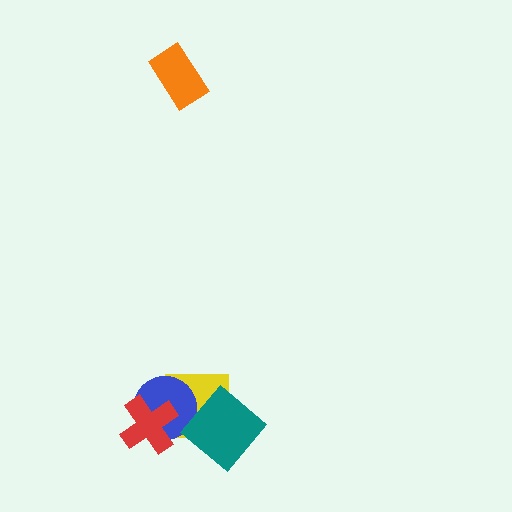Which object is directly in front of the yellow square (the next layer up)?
The blue circle is directly in front of the yellow square.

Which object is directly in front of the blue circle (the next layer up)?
The red cross is directly in front of the blue circle.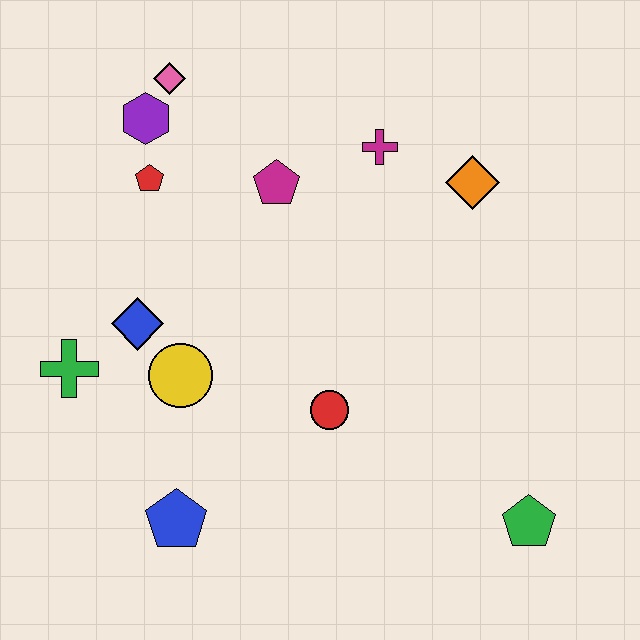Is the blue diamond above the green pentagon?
Yes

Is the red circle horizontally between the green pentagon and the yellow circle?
Yes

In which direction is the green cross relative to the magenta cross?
The green cross is to the left of the magenta cross.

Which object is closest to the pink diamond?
The purple hexagon is closest to the pink diamond.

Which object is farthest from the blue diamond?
The green pentagon is farthest from the blue diamond.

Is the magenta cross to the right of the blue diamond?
Yes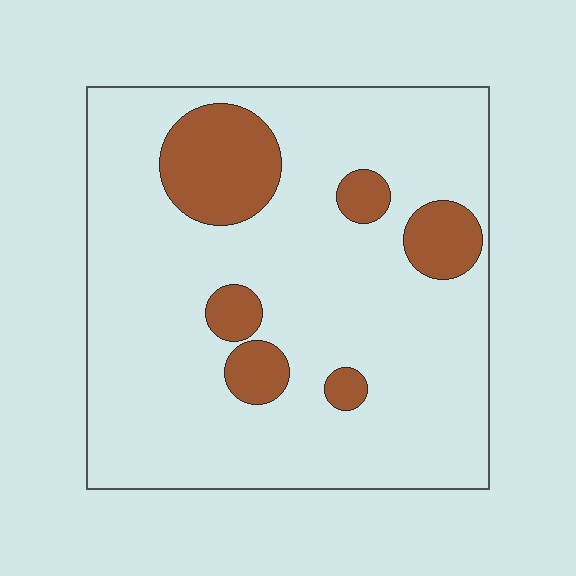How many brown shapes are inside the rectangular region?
6.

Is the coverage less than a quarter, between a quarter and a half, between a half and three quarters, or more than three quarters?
Less than a quarter.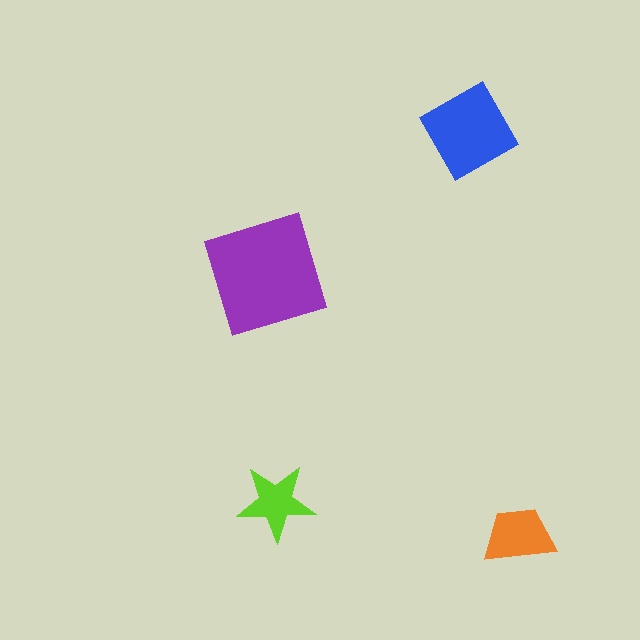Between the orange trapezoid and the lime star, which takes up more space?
The orange trapezoid.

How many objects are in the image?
There are 4 objects in the image.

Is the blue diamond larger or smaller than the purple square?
Smaller.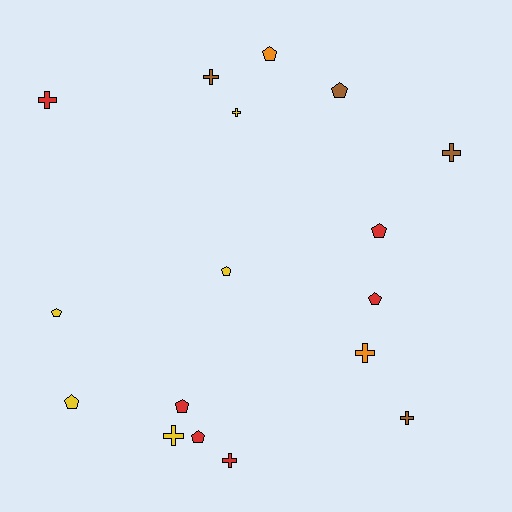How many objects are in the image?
There are 17 objects.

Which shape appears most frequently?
Pentagon, with 9 objects.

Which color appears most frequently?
Red, with 6 objects.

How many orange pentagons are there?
There is 1 orange pentagon.